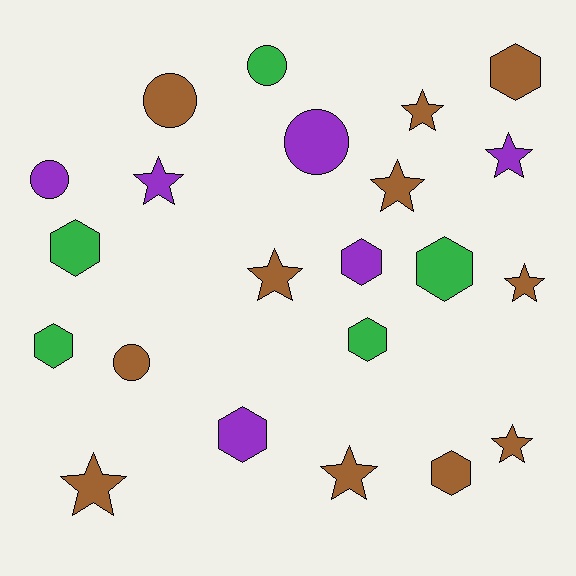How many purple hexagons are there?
There are 2 purple hexagons.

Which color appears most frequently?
Brown, with 11 objects.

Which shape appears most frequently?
Star, with 9 objects.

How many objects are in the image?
There are 22 objects.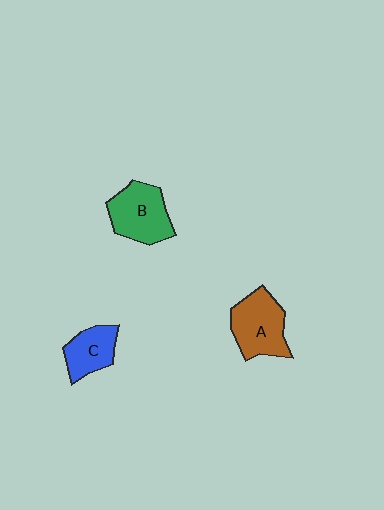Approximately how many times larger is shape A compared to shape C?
Approximately 1.5 times.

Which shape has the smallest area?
Shape C (blue).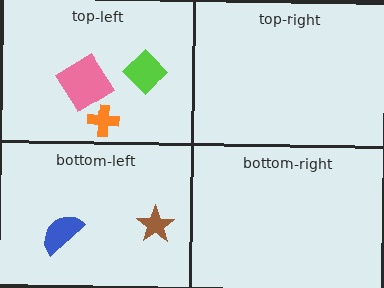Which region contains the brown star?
The bottom-left region.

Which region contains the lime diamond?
The top-left region.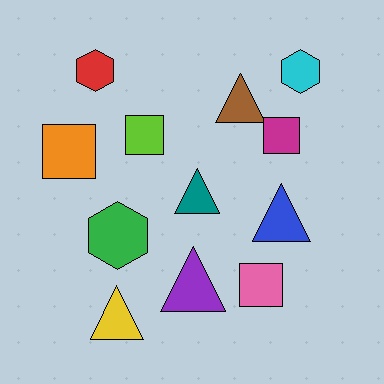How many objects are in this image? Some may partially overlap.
There are 12 objects.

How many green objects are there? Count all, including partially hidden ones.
There is 1 green object.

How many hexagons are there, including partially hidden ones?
There are 3 hexagons.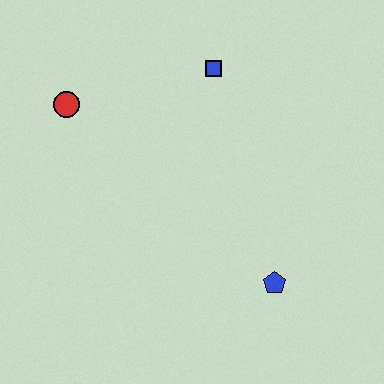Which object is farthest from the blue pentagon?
The red circle is farthest from the blue pentagon.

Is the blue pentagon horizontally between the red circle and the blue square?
No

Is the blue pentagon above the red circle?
No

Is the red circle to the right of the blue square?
No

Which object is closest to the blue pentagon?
The blue square is closest to the blue pentagon.